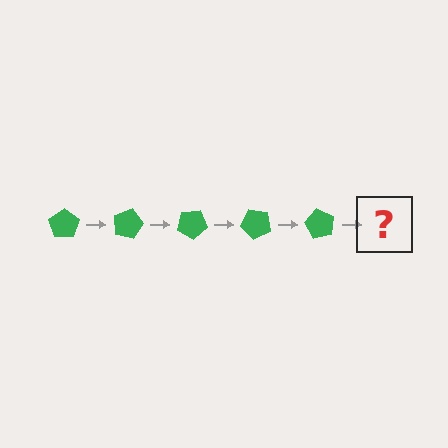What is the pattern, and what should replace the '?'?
The pattern is that the pentagon rotates 15 degrees each step. The '?' should be a green pentagon rotated 75 degrees.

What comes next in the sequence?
The next element should be a green pentagon rotated 75 degrees.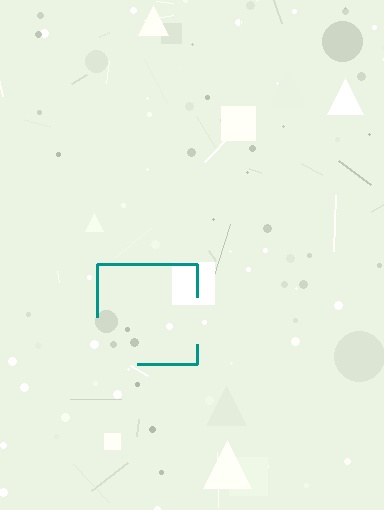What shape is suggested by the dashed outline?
The dashed outline suggests a square.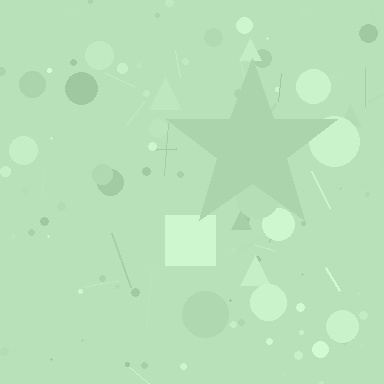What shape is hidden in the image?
A star is hidden in the image.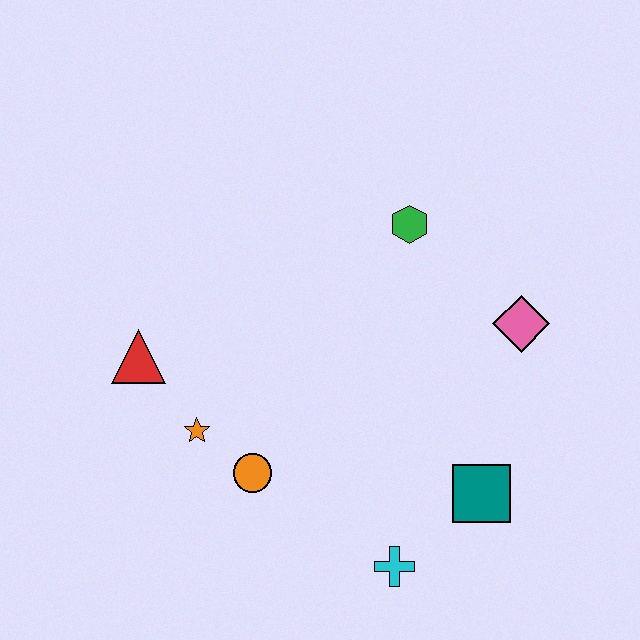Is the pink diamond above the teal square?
Yes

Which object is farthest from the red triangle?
The pink diamond is farthest from the red triangle.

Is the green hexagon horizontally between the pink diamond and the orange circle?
Yes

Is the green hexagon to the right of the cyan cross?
Yes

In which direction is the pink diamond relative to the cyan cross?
The pink diamond is above the cyan cross.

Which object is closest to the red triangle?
The orange star is closest to the red triangle.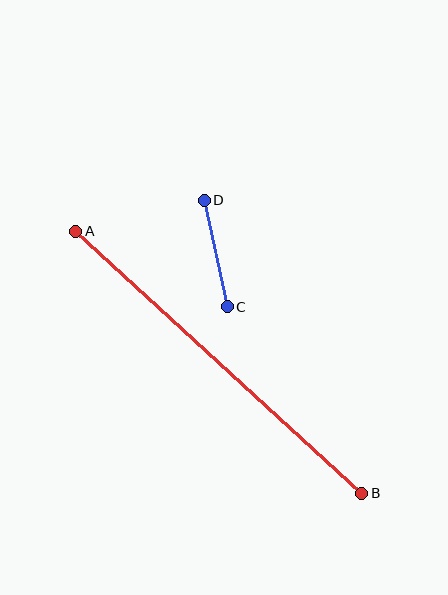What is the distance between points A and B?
The distance is approximately 388 pixels.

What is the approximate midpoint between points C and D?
The midpoint is at approximately (216, 253) pixels.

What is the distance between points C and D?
The distance is approximately 109 pixels.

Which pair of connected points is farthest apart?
Points A and B are farthest apart.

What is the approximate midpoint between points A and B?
The midpoint is at approximately (219, 362) pixels.